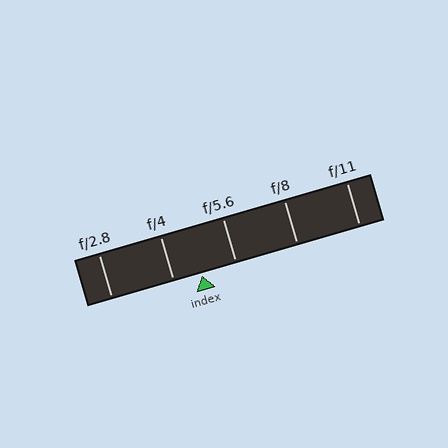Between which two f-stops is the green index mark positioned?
The index mark is between f/4 and f/5.6.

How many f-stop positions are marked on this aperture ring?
There are 5 f-stop positions marked.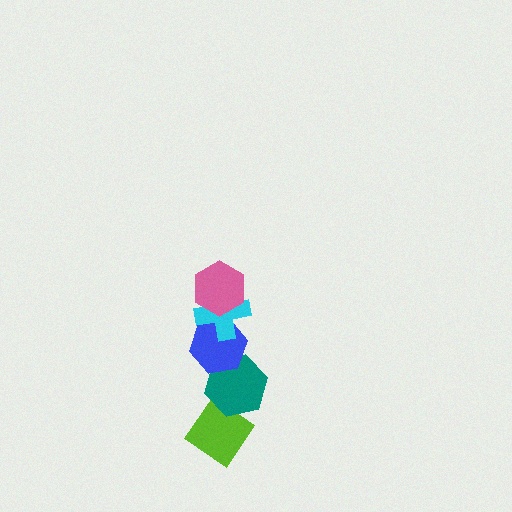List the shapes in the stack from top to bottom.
From top to bottom: the pink hexagon, the cyan cross, the blue hexagon, the teal hexagon, the lime diamond.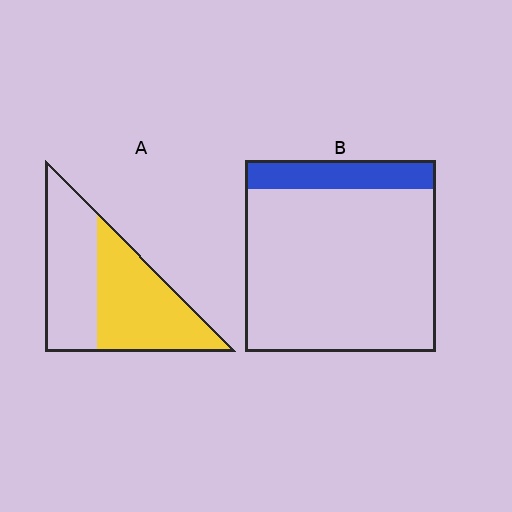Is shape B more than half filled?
No.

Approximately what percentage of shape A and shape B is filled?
A is approximately 55% and B is approximately 15%.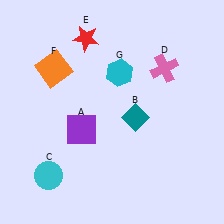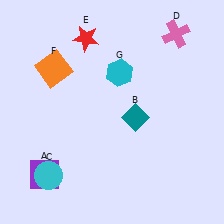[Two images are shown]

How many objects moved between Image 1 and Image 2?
2 objects moved between the two images.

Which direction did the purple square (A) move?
The purple square (A) moved down.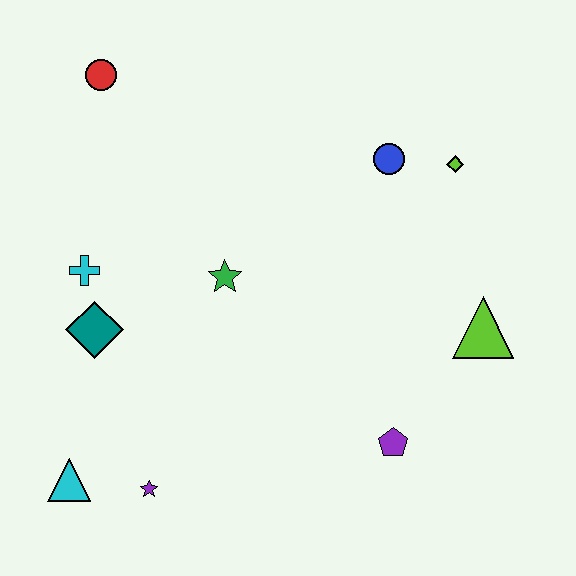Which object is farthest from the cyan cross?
The lime triangle is farthest from the cyan cross.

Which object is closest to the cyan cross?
The teal diamond is closest to the cyan cross.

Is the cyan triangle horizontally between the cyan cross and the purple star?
No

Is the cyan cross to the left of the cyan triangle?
No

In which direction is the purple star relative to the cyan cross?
The purple star is below the cyan cross.